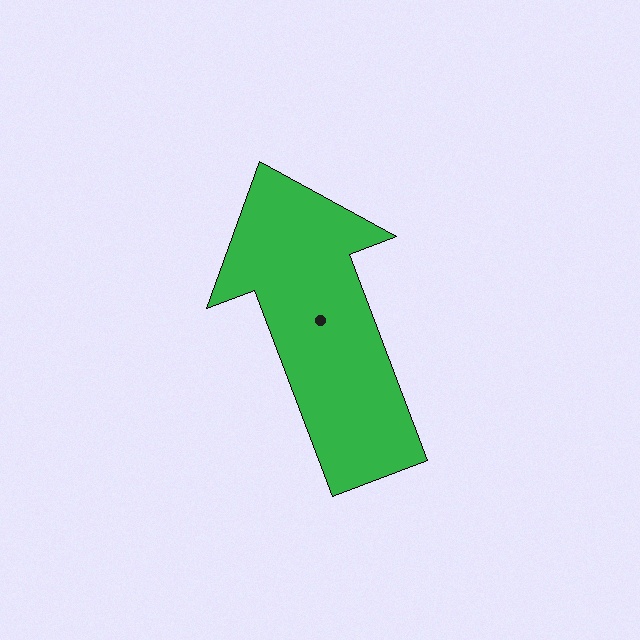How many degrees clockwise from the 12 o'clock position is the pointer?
Approximately 339 degrees.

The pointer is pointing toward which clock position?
Roughly 11 o'clock.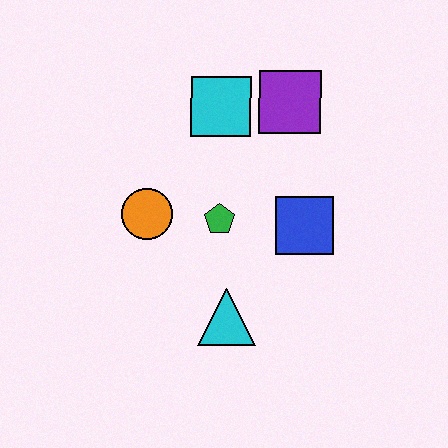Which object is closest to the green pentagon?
The orange circle is closest to the green pentagon.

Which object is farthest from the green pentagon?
The purple square is farthest from the green pentagon.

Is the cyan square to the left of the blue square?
Yes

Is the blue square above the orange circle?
No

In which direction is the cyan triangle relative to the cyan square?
The cyan triangle is below the cyan square.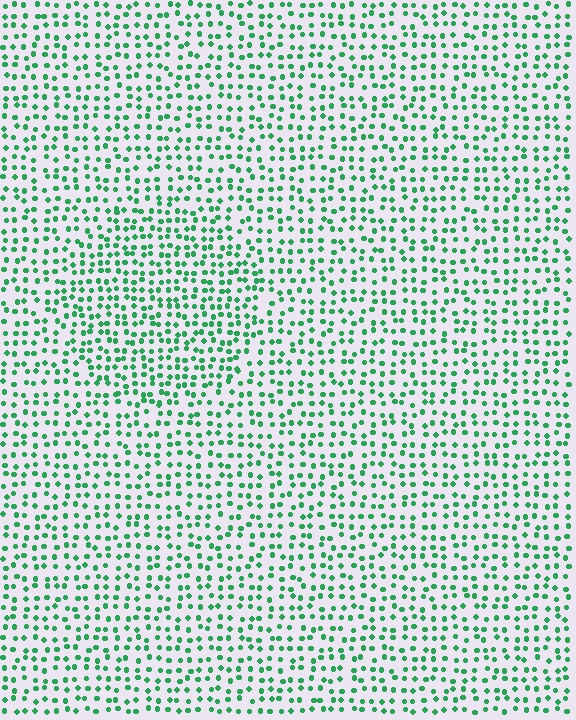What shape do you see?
I see a circle.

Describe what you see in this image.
The image contains small green elements arranged at two different densities. A circle-shaped region is visible where the elements are more densely packed than the surrounding area.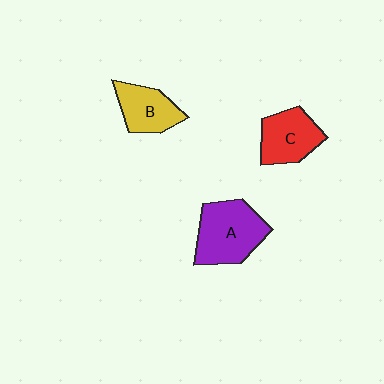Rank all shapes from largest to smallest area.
From largest to smallest: A (purple), C (red), B (yellow).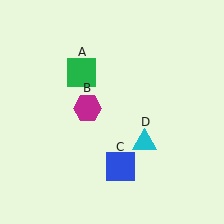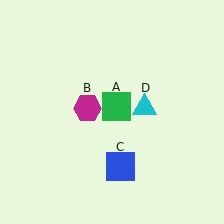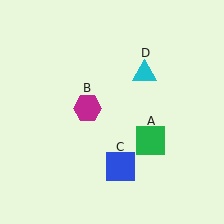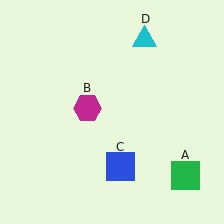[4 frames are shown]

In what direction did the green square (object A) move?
The green square (object A) moved down and to the right.